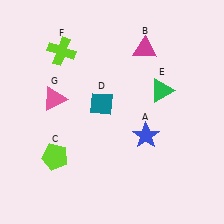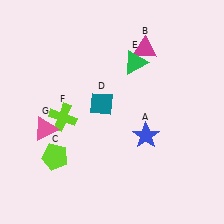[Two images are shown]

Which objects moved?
The objects that moved are: the green triangle (E), the lime cross (F), the pink triangle (G).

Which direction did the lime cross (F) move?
The lime cross (F) moved down.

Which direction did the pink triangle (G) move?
The pink triangle (G) moved down.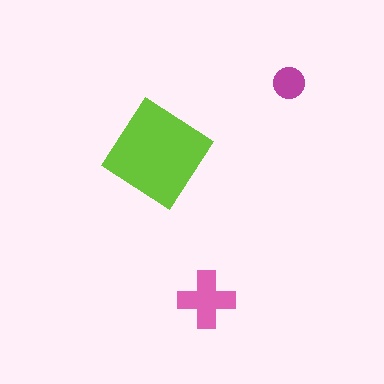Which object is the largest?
The lime diamond.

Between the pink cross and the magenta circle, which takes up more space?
The pink cross.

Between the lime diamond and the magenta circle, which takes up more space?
The lime diamond.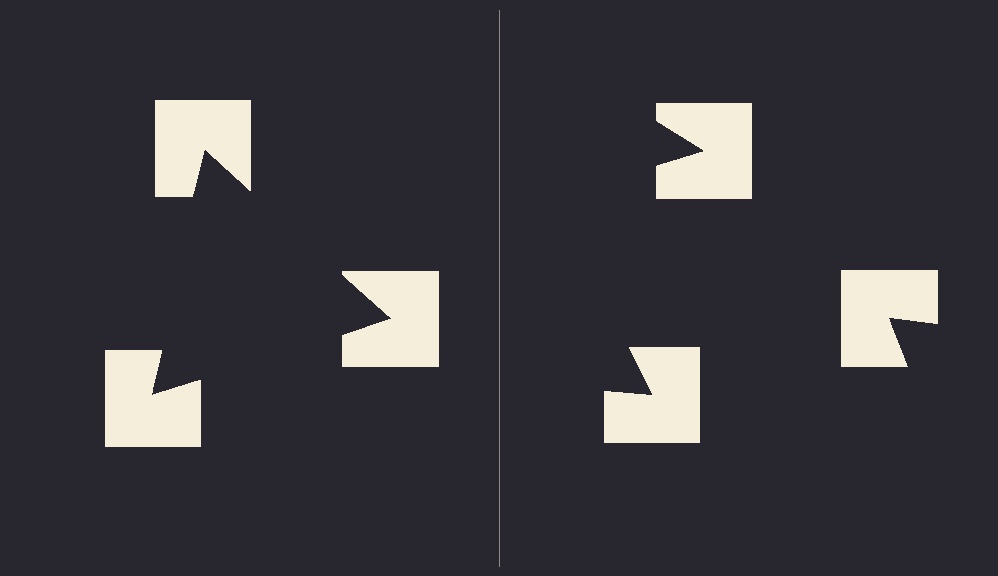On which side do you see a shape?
An illusory triangle appears on the left side. On the right side the wedge cuts are rotated, so no coherent shape forms.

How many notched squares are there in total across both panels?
6 — 3 on each side.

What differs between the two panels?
The notched squares are positioned identically on both sides; only the wedge orientations differ. On the left they align to a triangle; on the right they are misaligned.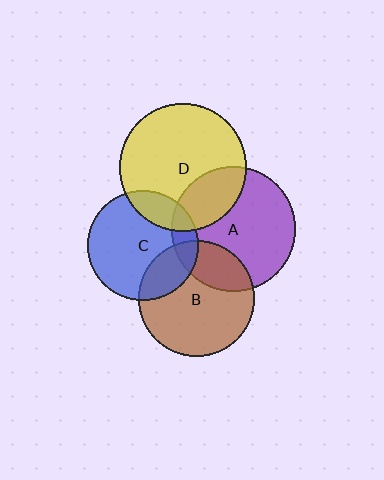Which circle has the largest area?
Circle D (yellow).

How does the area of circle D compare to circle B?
Approximately 1.2 times.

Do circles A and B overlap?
Yes.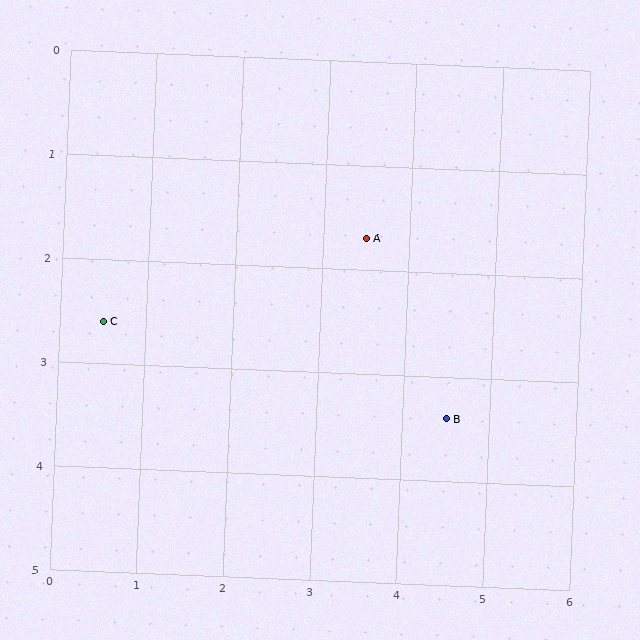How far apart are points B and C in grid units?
Points B and C are about 4.1 grid units apart.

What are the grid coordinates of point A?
Point A is at approximately (3.5, 1.7).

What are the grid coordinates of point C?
Point C is at approximately (0.5, 2.6).